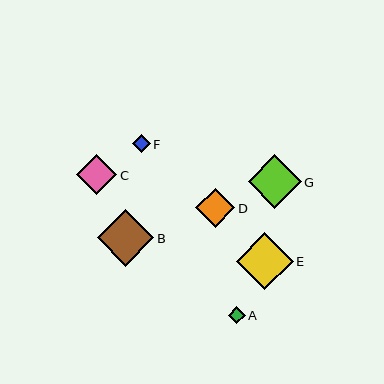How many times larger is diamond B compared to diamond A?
Diamond B is approximately 3.3 times the size of diamond A.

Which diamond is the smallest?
Diamond A is the smallest with a size of approximately 17 pixels.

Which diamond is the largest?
Diamond E is the largest with a size of approximately 57 pixels.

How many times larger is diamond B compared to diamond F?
Diamond B is approximately 3.1 times the size of diamond F.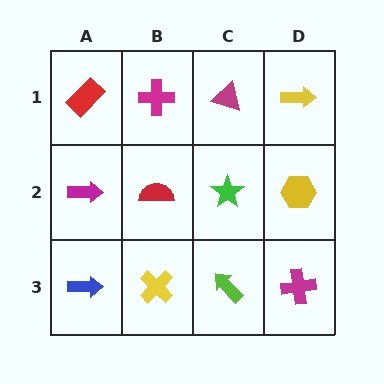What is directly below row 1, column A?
A magenta arrow.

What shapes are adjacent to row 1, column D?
A yellow hexagon (row 2, column D), a magenta triangle (row 1, column C).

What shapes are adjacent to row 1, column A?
A magenta arrow (row 2, column A), a magenta cross (row 1, column B).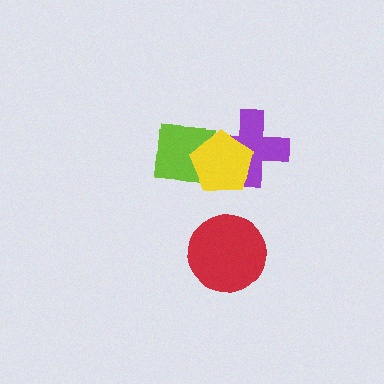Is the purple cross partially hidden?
Yes, it is partially covered by another shape.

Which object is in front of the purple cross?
The yellow pentagon is in front of the purple cross.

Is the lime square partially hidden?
Yes, it is partially covered by another shape.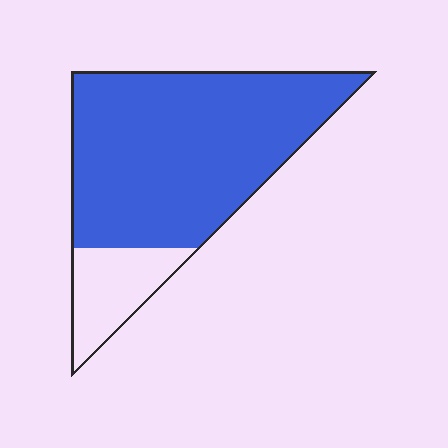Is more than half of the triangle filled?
Yes.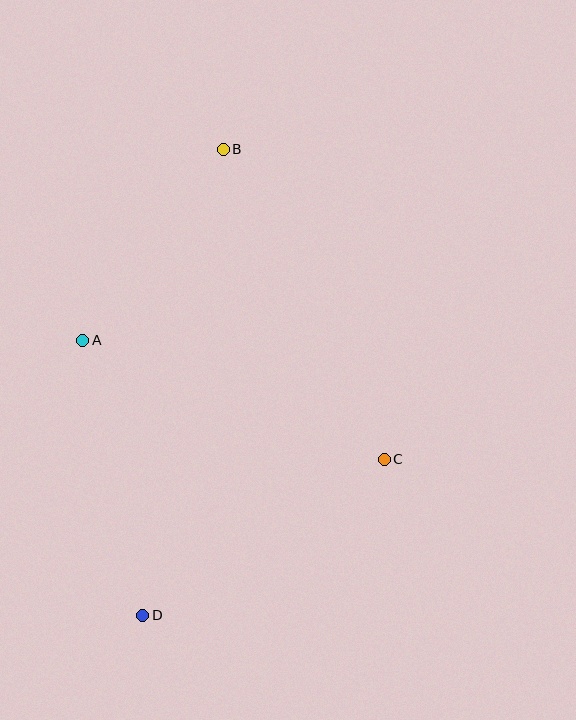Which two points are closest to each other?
Points A and B are closest to each other.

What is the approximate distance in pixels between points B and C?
The distance between B and C is approximately 349 pixels.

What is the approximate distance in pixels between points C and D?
The distance between C and D is approximately 288 pixels.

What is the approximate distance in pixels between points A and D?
The distance between A and D is approximately 281 pixels.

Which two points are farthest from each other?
Points B and D are farthest from each other.